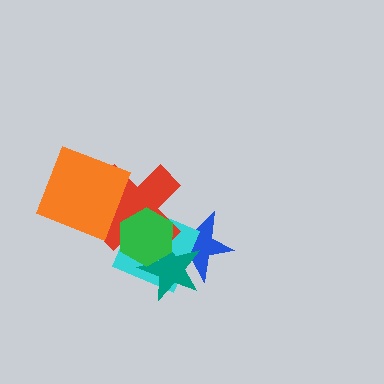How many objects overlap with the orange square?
1 object overlaps with the orange square.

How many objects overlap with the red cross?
5 objects overlap with the red cross.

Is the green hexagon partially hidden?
No, no other shape covers it.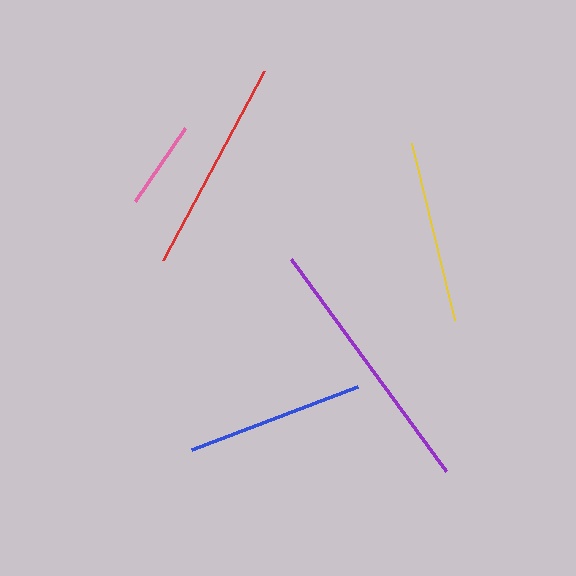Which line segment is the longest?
The purple line is the longest at approximately 263 pixels.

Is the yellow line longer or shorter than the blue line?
The yellow line is longer than the blue line.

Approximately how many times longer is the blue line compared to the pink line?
The blue line is approximately 2.0 times the length of the pink line.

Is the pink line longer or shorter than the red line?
The red line is longer than the pink line.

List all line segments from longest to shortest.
From longest to shortest: purple, red, yellow, blue, pink.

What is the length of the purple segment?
The purple segment is approximately 263 pixels long.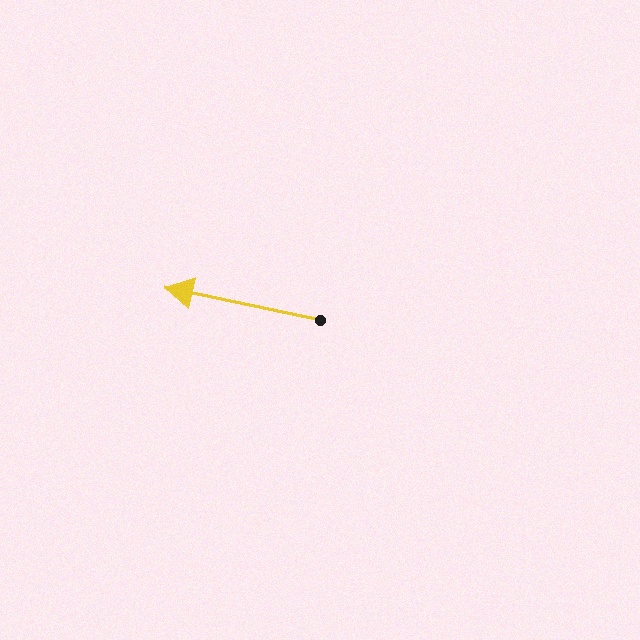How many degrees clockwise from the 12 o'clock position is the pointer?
Approximately 282 degrees.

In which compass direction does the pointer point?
West.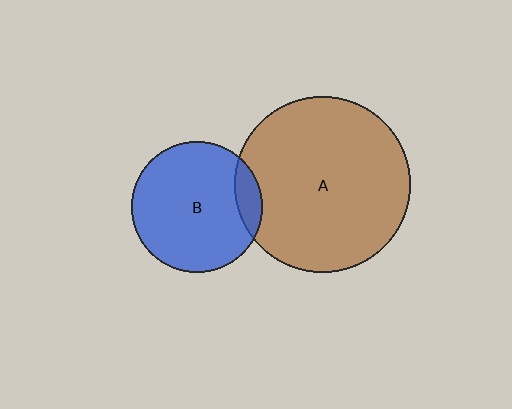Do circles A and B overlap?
Yes.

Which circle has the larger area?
Circle A (brown).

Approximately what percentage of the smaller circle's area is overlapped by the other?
Approximately 10%.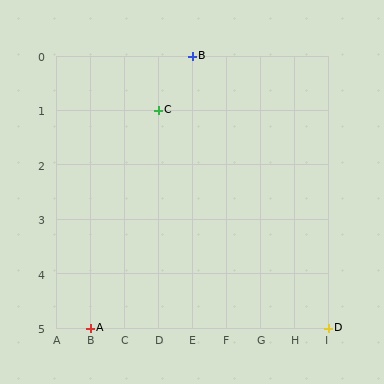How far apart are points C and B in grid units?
Points C and B are 1 column and 1 row apart (about 1.4 grid units diagonally).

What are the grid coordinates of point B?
Point B is at grid coordinates (E, 0).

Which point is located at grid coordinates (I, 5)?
Point D is at (I, 5).